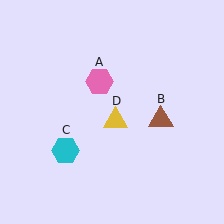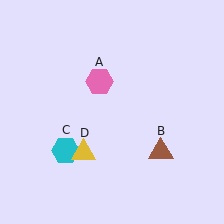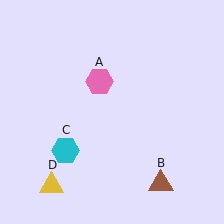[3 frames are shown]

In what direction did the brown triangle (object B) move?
The brown triangle (object B) moved down.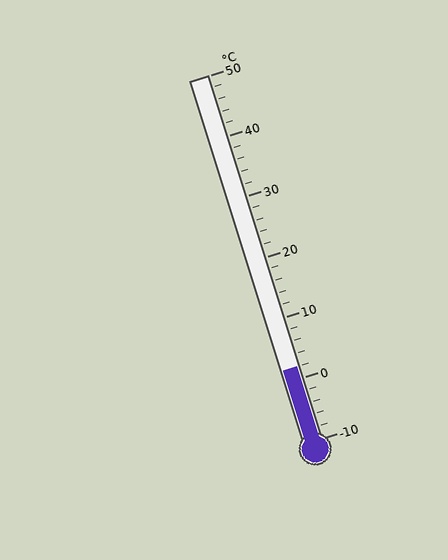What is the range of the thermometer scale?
The thermometer scale ranges from -10°C to 50°C.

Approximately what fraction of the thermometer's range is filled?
The thermometer is filled to approximately 20% of its range.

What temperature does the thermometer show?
The thermometer shows approximately 2°C.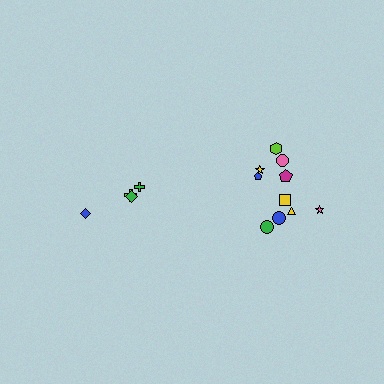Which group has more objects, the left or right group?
The right group.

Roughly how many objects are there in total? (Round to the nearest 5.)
Roughly 15 objects in total.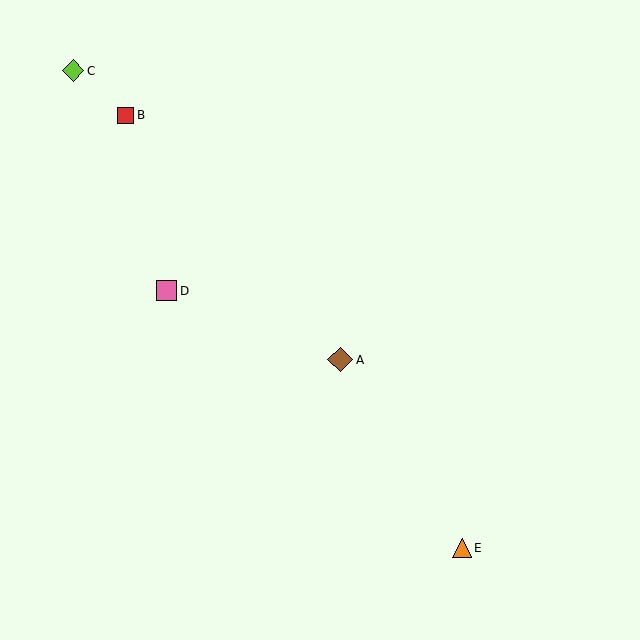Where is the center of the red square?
The center of the red square is at (126, 115).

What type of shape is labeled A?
Shape A is a brown diamond.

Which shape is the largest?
The brown diamond (labeled A) is the largest.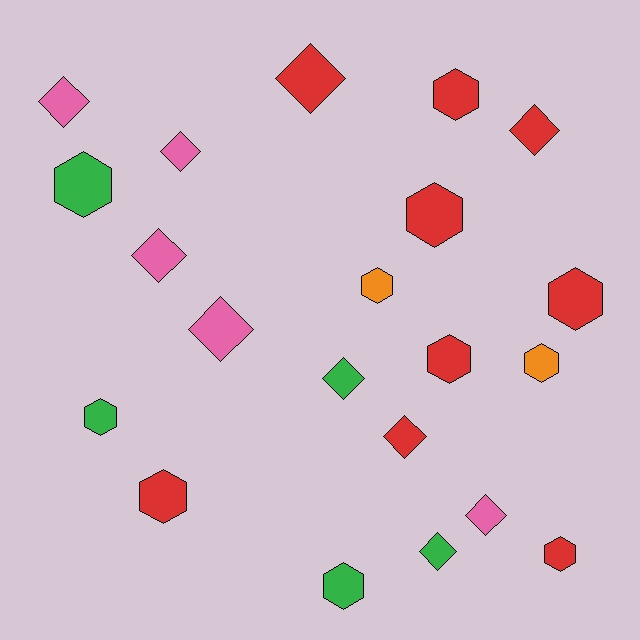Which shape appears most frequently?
Hexagon, with 11 objects.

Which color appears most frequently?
Red, with 9 objects.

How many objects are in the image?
There are 21 objects.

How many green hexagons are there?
There are 3 green hexagons.